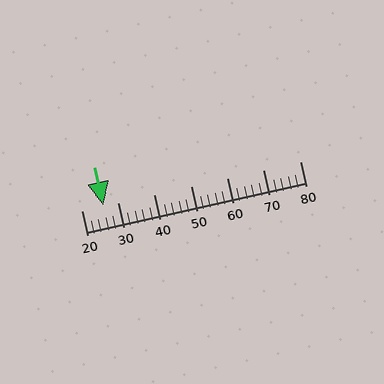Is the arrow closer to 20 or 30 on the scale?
The arrow is closer to 30.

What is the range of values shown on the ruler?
The ruler shows values from 20 to 80.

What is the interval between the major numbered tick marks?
The major tick marks are spaced 10 units apart.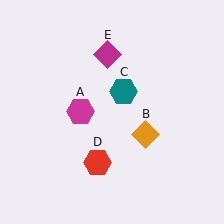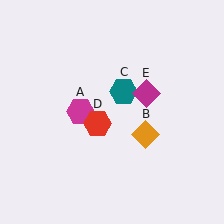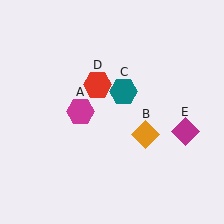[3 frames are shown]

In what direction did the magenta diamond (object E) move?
The magenta diamond (object E) moved down and to the right.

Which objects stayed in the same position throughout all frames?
Magenta hexagon (object A) and orange diamond (object B) and teal hexagon (object C) remained stationary.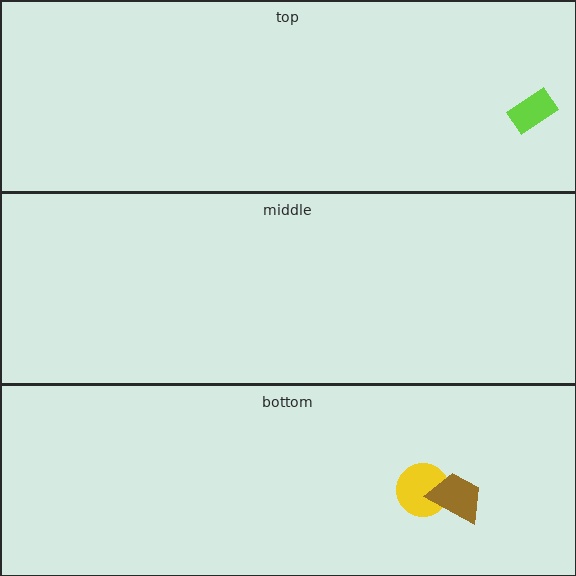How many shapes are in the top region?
1.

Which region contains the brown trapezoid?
The bottom region.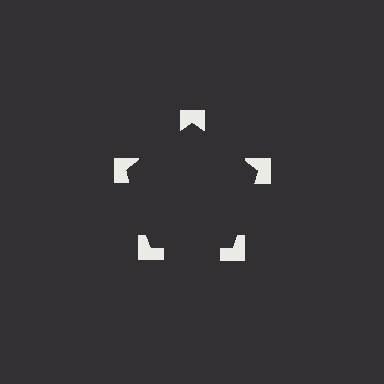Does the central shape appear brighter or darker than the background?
It typically appears slightly darker than the background, even though no actual brightness change is drawn.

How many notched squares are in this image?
There are 5 — one at each vertex of the illusory pentagon.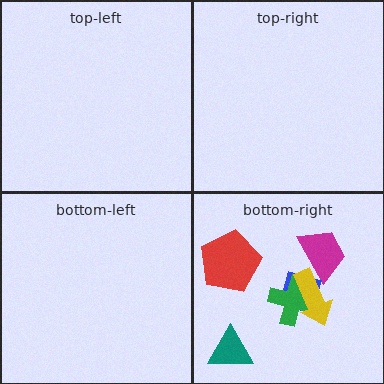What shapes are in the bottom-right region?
The magenta trapezoid, the blue diamond, the green cross, the teal triangle, the red pentagon, the yellow arrow.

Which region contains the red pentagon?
The bottom-right region.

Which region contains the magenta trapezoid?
The bottom-right region.